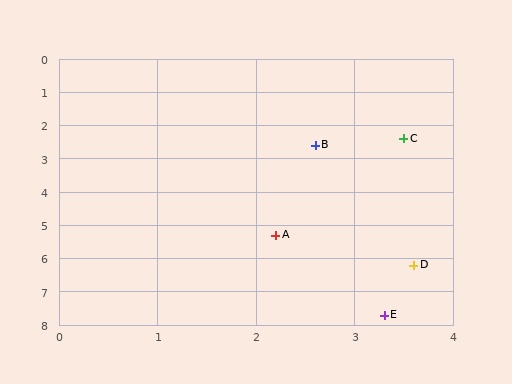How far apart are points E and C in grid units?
Points E and C are about 5.3 grid units apart.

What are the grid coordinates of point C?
Point C is at approximately (3.5, 2.4).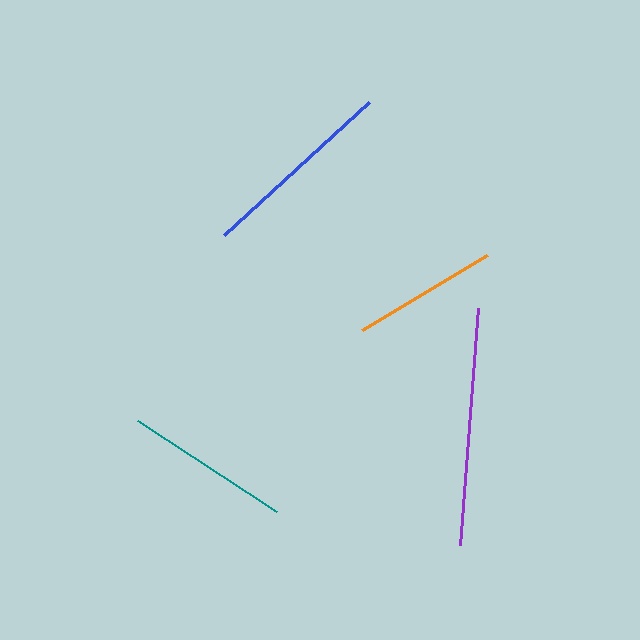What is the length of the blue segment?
The blue segment is approximately 197 pixels long.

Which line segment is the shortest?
The orange line is the shortest at approximately 145 pixels.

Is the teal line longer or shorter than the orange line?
The teal line is longer than the orange line.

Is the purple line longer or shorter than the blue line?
The purple line is longer than the blue line.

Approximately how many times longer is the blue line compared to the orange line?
The blue line is approximately 1.4 times the length of the orange line.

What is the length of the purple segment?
The purple segment is approximately 238 pixels long.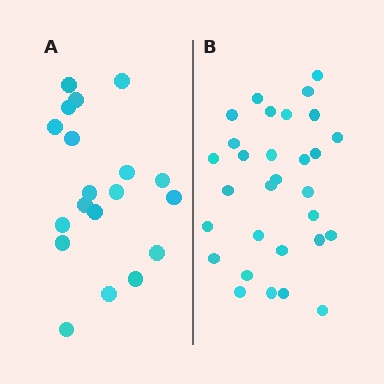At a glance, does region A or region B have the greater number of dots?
Region B (the right region) has more dots.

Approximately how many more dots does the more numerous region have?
Region B has roughly 12 or so more dots than region A.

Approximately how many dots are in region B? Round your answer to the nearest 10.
About 30 dots.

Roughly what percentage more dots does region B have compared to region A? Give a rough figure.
About 60% more.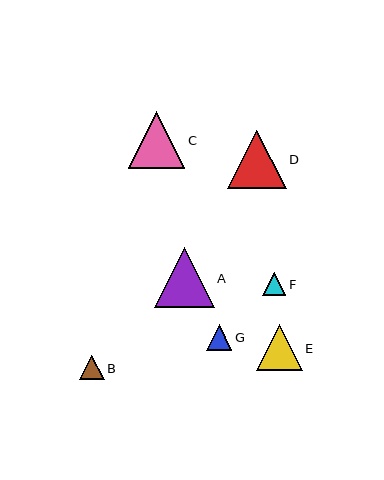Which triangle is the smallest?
Triangle F is the smallest with a size of approximately 23 pixels.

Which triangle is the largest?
Triangle A is the largest with a size of approximately 60 pixels.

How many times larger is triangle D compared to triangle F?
Triangle D is approximately 2.5 times the size of triangle F.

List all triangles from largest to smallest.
From largest to smallest: A, D, C, E, G, B, F.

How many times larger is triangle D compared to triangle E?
Triangle D is approximately 1.3 times the size of triangle E.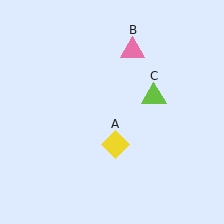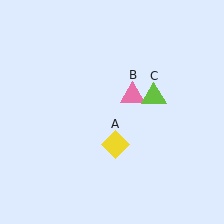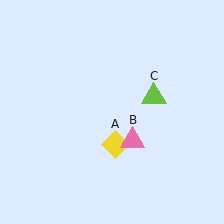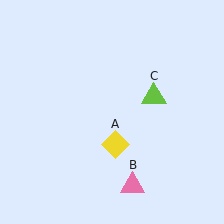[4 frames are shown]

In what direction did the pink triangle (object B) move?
The pink triangle (object B) moved down.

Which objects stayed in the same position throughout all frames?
Yellow diamond (object A) and lime triangle (object C) remained stationary.